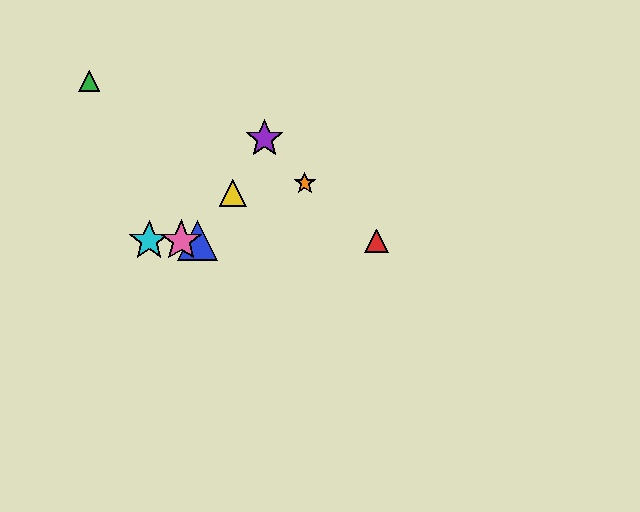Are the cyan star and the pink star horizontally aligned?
Yes, both are at y≈241.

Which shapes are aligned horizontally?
The red triangle, the blue triangle, the cyan star, the pink star are aligned horizontally.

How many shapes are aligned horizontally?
4 shapes (the red triangle, the blue triangle, the cyan star, the pink star) are aligned horizontally.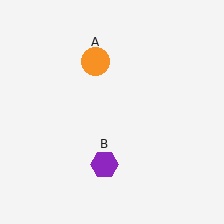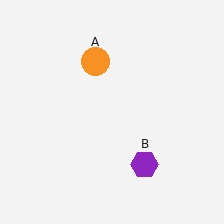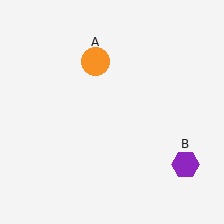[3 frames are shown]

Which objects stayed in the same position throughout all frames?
Orange circle (object A) remained stationary.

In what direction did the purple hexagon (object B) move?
The purple hexagon (object B) moved right.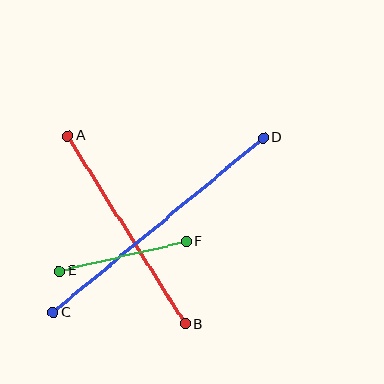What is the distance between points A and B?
The distance is approximately 222 pixels.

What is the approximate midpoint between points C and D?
The midpoint is at approximately (158, 225) pixels.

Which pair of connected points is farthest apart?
Points C and D are farthest apart.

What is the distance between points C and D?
The distance is approximately 273 pixels.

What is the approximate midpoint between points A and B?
The midpoint is at approximately (126, 230) pixels.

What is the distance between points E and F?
The distance is approximately 130 pixels.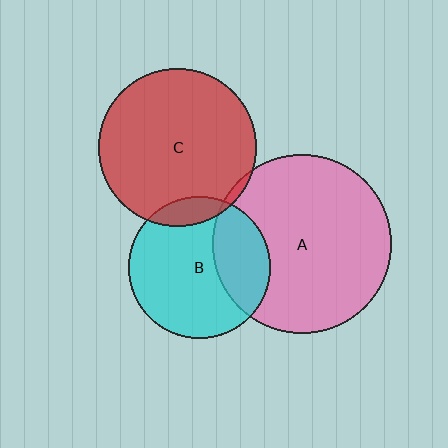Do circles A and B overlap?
Yes.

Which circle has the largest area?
Circle A (pink).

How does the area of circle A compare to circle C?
Approximately 1.3 times.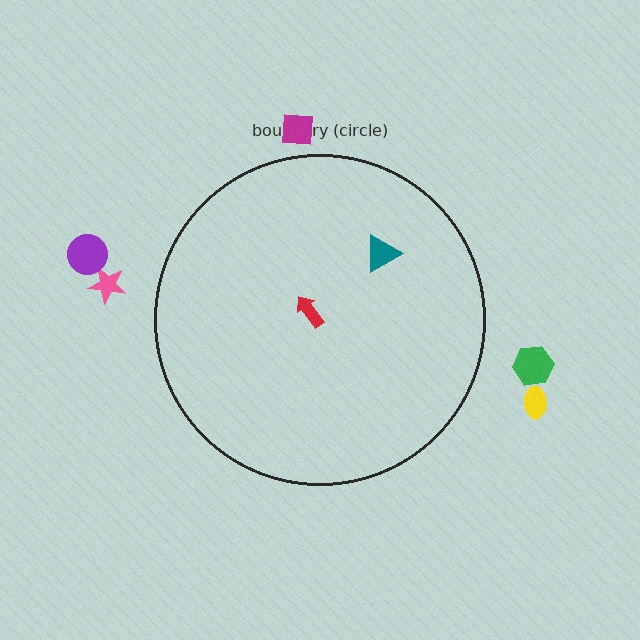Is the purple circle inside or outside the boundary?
Outside.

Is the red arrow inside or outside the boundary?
Inside.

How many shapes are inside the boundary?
2 inside, 5 outside.